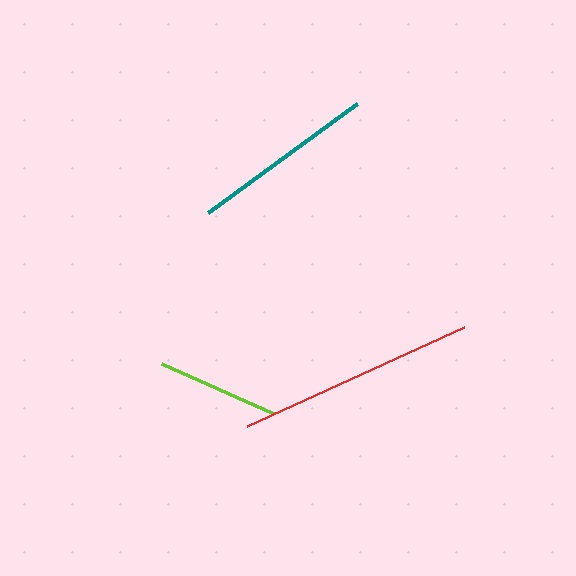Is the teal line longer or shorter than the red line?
The red line is longer than the teal line.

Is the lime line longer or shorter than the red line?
The red line is longer than the lime line.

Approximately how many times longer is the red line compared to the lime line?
The red line is approximately 2.0 times the length of the lime line.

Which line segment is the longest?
The red line is the longest at approximately 239 pixels.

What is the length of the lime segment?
The lime segment is approximately 122 pixels long.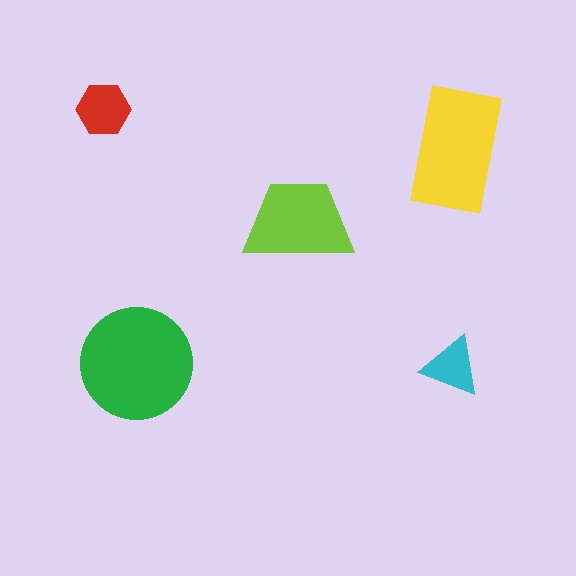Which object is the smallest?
The cyan triangle.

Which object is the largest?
The green circle.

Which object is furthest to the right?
The yellow rectangle is rightmost.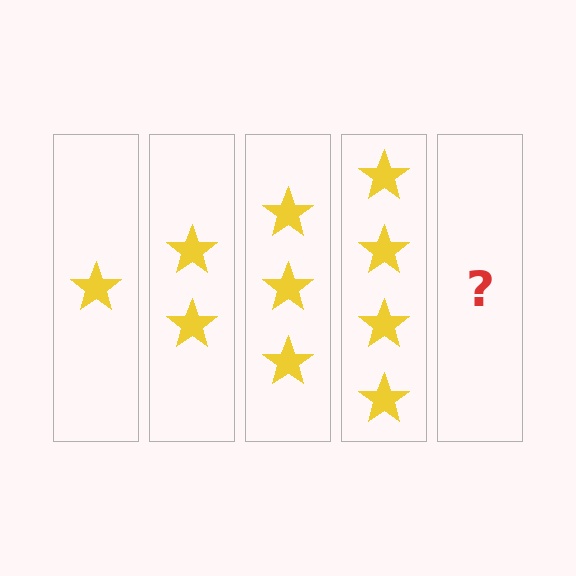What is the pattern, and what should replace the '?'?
The pattern is that each step adds one more star. The '?' should be 5 stars.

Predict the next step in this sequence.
The next step is 5 stars.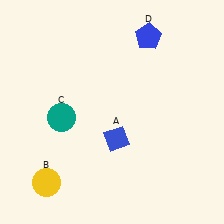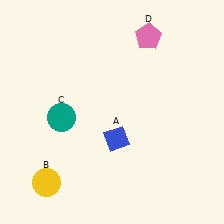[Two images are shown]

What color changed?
The pentagon (D) changed from blue in Image 1 to pink in Image 2.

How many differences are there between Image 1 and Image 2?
There is 1 difference between the two images.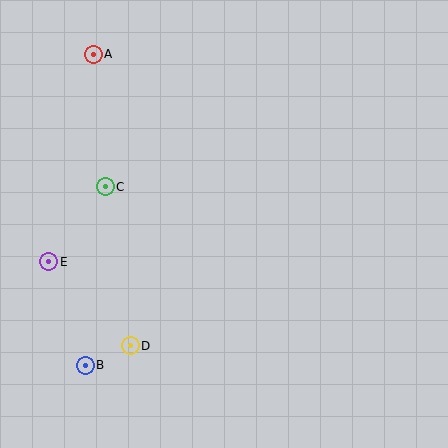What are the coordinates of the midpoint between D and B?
The midpoint between D and B is at (108, 356).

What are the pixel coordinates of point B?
Point B is at (85, 365).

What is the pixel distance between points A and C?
The distance between A and C is 133 pixels.